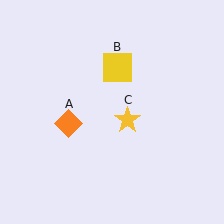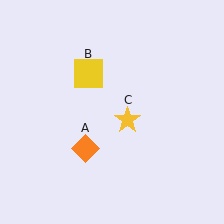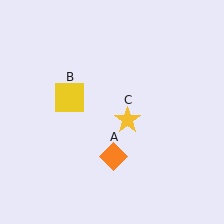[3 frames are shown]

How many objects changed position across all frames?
2 objects changed position: orange diamond (object A), yellow square (object B).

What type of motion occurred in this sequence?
The orange diamond (object A), yellow square (object B) rotated counterclockwise around the center of the scene.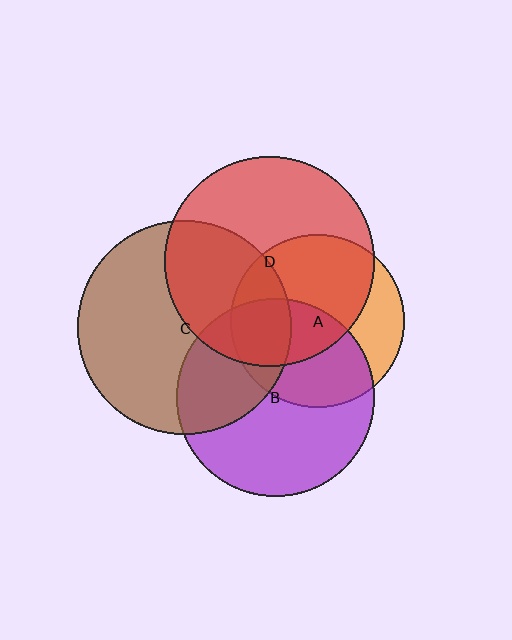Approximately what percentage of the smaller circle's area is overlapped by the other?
Approximately 60%.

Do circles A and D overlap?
Yes.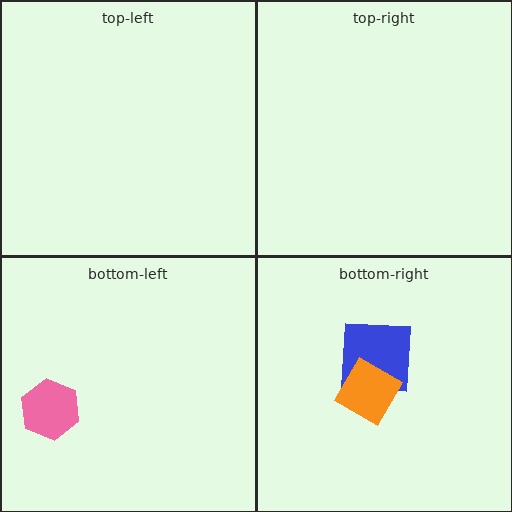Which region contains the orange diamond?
The bottom-right region.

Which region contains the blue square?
The bottom-right region.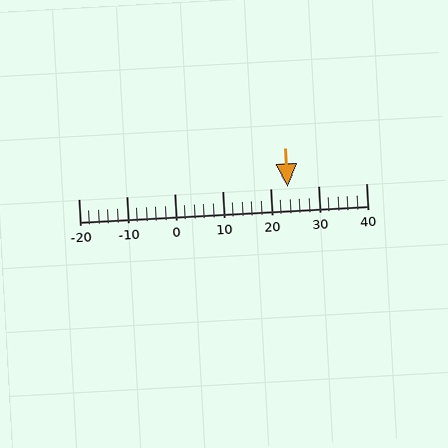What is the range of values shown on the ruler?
The ruler shows values from -20 to 40.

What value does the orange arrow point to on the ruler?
The orange arrow points to approximately 24.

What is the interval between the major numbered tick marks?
The major tick marks are spaced 10 units apart.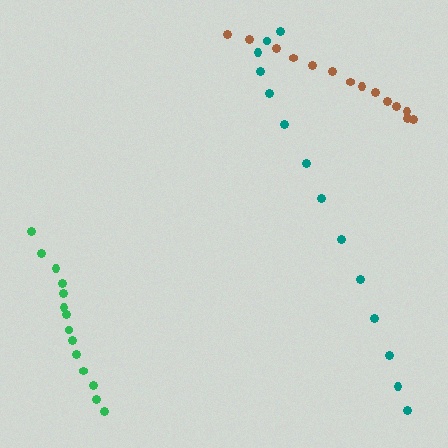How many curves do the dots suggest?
There are 3 distinct paths.